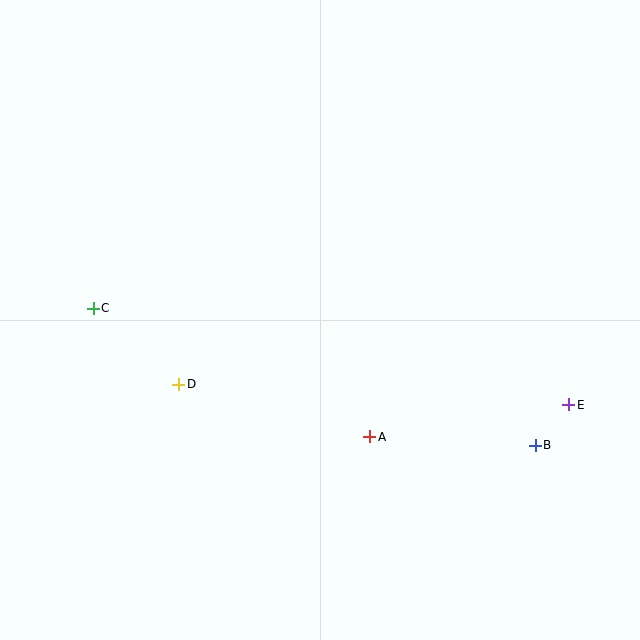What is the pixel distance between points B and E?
The distance between B and E is 53 pixels.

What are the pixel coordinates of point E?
Point E is at (569, 405).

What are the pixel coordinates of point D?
Point D is at (179, 384).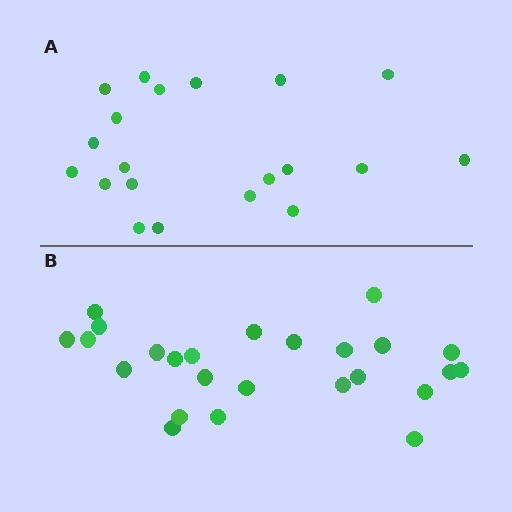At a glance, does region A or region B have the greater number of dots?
Region B (the bottom region) has more dots.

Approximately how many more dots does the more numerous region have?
Region B has about 5 more dots than region A.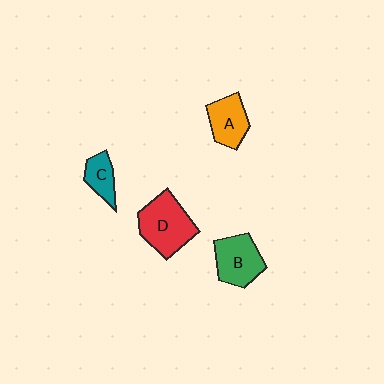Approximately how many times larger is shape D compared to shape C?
Approximately 2.1 times.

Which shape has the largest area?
Shape D (red).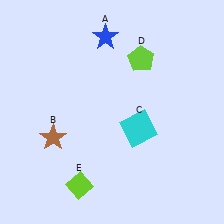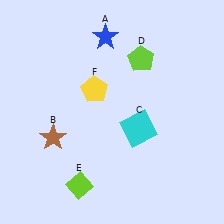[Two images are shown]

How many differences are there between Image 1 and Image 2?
There is 1 difference between the two images.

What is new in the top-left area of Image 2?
A yellow pentagon (F) was added in the top-left area of Image 2.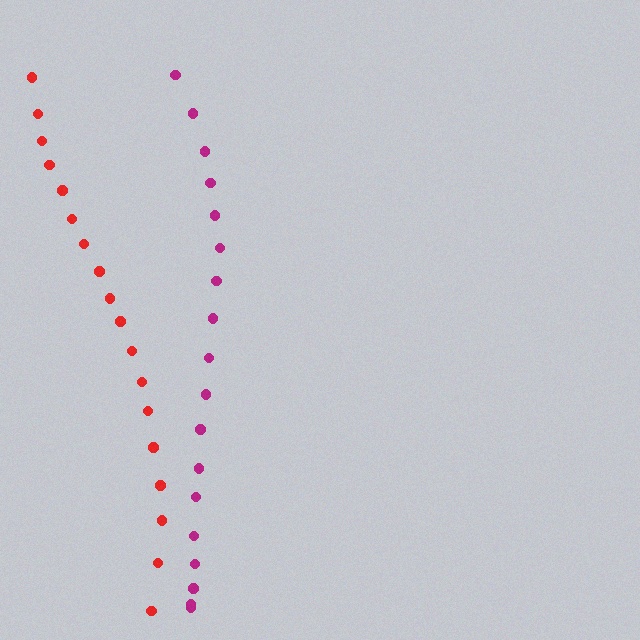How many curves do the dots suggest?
There are 2 distinct paths.